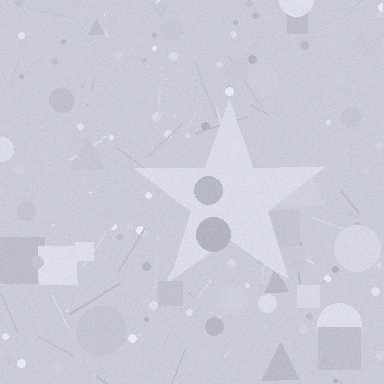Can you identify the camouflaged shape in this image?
The camouflaged shape is a star.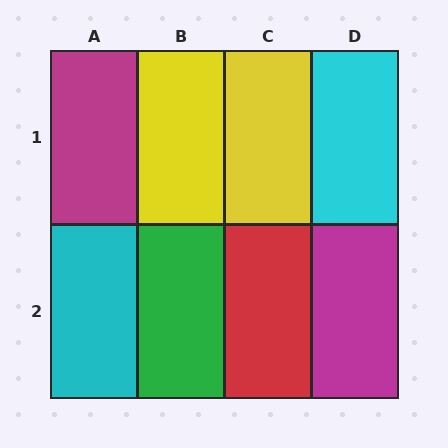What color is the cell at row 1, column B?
Yellow.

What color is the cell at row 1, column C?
Yellow.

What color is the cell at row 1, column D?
Cyan.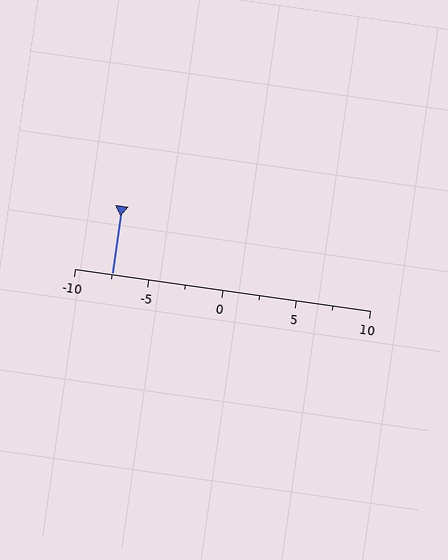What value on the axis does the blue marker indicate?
The marker indicates approximately -7.5.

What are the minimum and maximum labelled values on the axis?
The axis runs from -10 to 10.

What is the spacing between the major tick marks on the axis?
The major ticks are spaced 5 apart.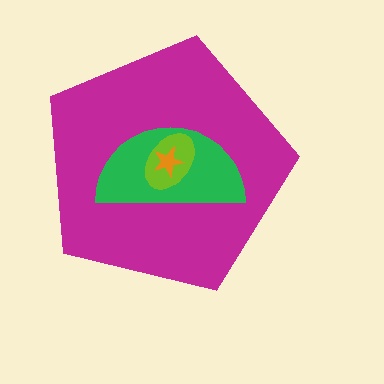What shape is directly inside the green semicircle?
The lime ellipse.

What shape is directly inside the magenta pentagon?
The green semicircle.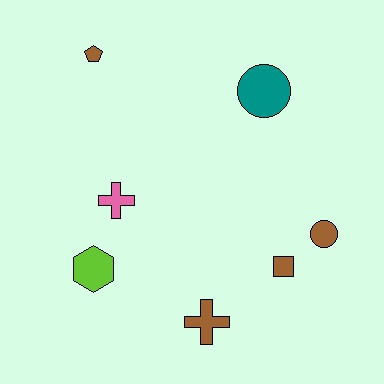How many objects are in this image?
There are 7 objects.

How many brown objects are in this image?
There are 4 brown objects.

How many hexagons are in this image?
There is 1 hexagon.